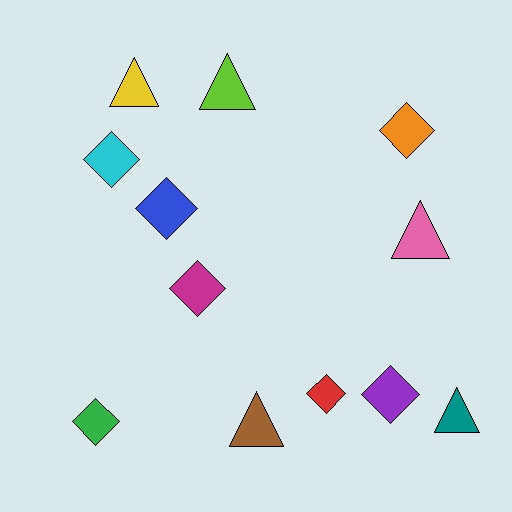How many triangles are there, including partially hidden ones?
There are 5 triangles.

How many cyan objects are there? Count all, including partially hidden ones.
There is 1 cyan object.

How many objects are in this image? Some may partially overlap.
There are 12 objects.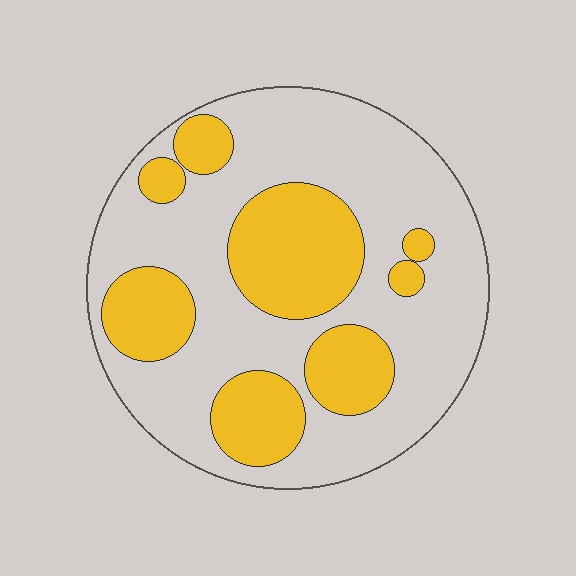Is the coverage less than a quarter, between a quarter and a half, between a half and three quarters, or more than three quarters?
Between a quarter and a half.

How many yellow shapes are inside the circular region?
8.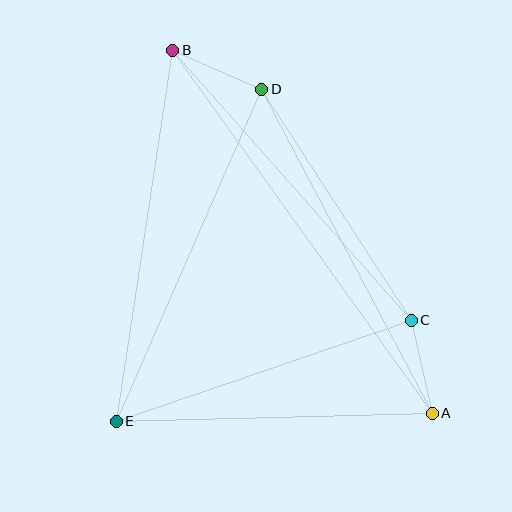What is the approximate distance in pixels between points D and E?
The distance between D and E is approximately 362 pixels.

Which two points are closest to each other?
Points A and C are closest to each other.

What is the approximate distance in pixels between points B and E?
The distance between B and E is approximately 375 pixels.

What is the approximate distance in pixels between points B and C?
The distance between B and C is approximately 361 pixels.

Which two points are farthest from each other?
Points A and B are farthest from each other.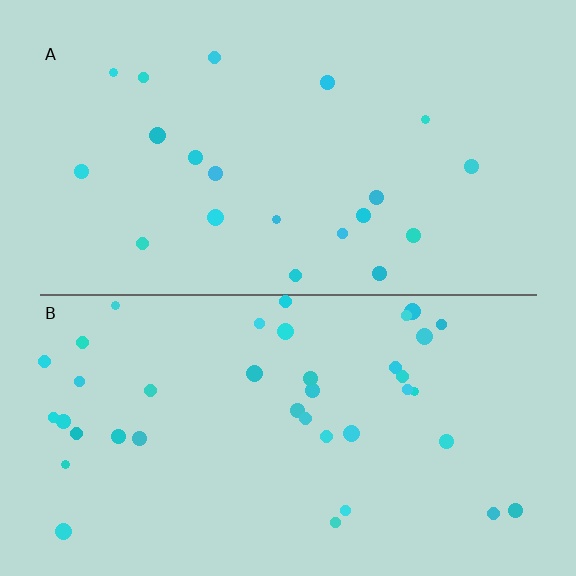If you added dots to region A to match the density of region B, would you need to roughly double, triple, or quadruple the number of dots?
Approximately double.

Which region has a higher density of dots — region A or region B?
B (the bottom).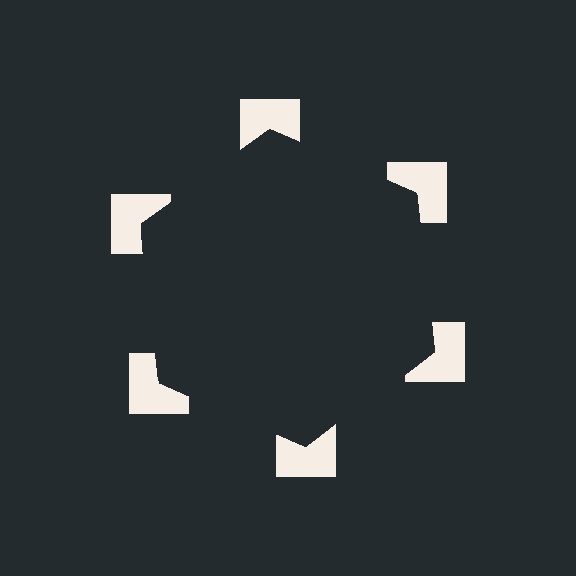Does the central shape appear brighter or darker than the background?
It typically appears slightly darker than the background, even though no actual brightness change is drawn.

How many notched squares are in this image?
There are 6 — one at each vertex of the illusory hexagon.